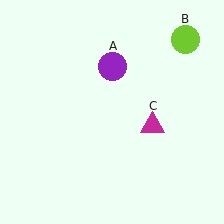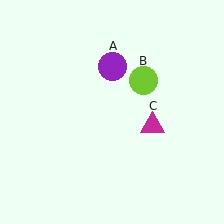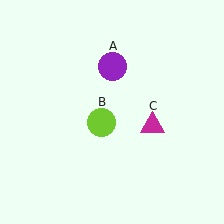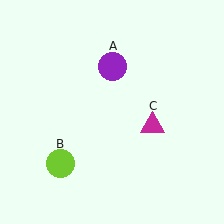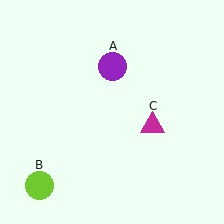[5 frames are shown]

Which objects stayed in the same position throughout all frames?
Purple circle (object A) and magenta triangle (object C) remained stationary.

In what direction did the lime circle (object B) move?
The lime circle (object B) moved down and to the left.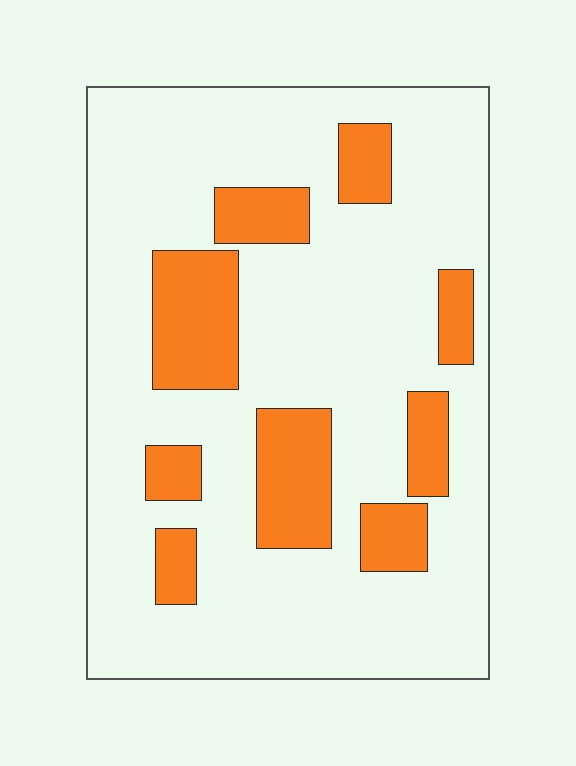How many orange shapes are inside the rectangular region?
9.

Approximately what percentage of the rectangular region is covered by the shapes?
Approximately 20%.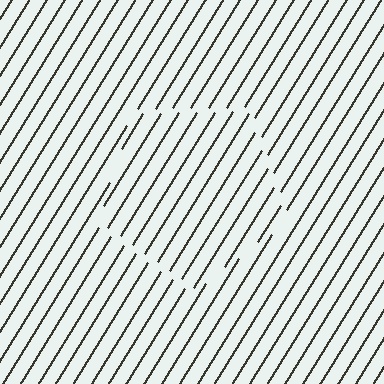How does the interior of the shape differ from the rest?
The interior of the shape contains the same grating, shifted by half a period — the contour is defined by the phase discontinuity where line-ends from the inner and outer gratings abut.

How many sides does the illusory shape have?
5 sides — the line-ends trace a pentagon.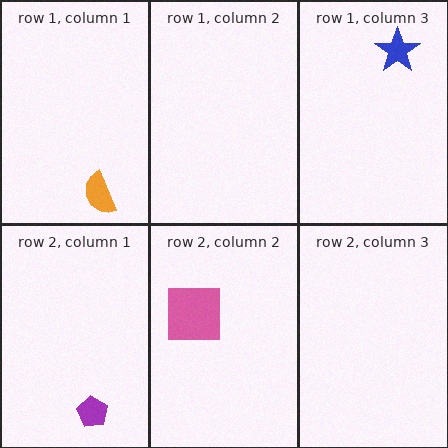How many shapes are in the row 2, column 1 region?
1.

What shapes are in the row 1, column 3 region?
The blue star.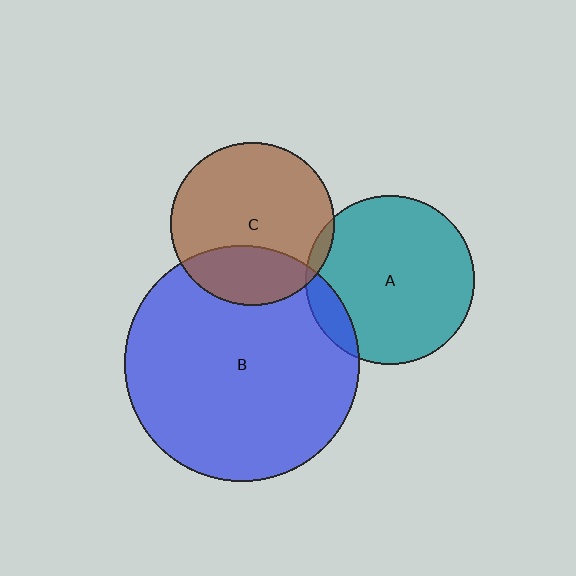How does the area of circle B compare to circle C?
Approximately 2.1 times.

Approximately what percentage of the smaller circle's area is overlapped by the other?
Approximately 10%.